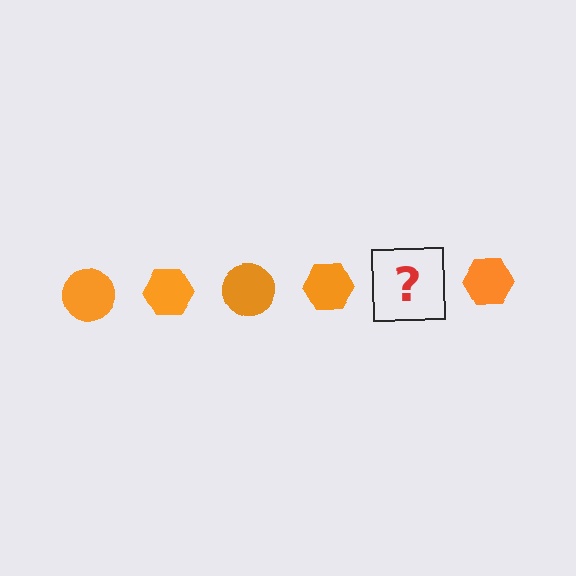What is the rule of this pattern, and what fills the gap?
The rule is that the pattern cycles through circle, hexagon shapes in orange. The gap should be filled with an orange circle.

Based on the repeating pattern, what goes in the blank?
The blank should be an orange circle.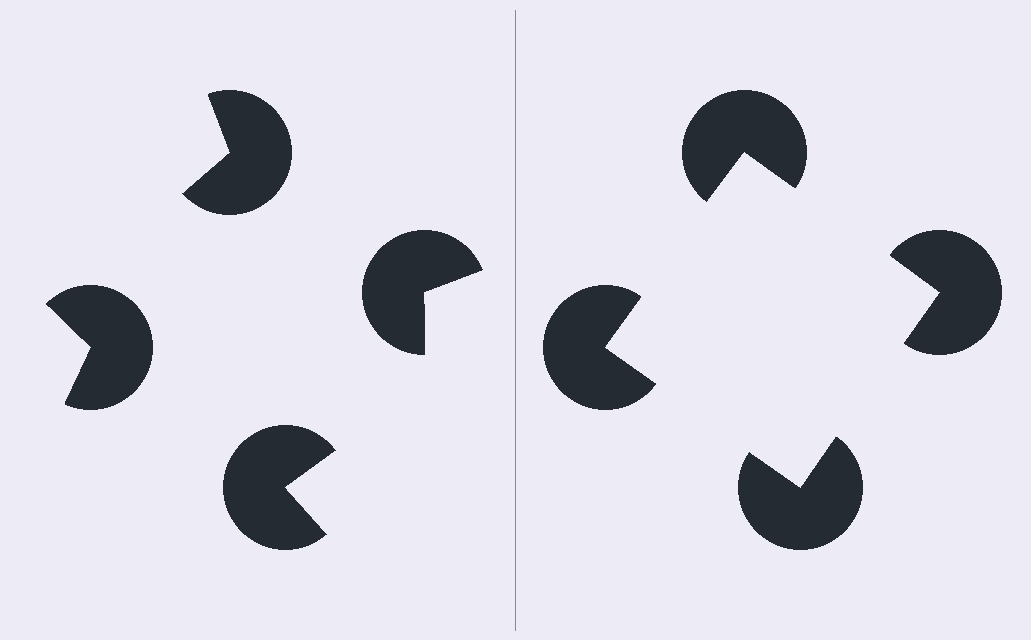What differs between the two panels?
The pac-man discs are positioned identically on both sides; only the wedge orientations differ. On the right they align to a square; on the left they are misaligned.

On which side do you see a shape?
An illusory square appears on the right side. On the left side the wedge cuts are rotated, so no coherent shape forms.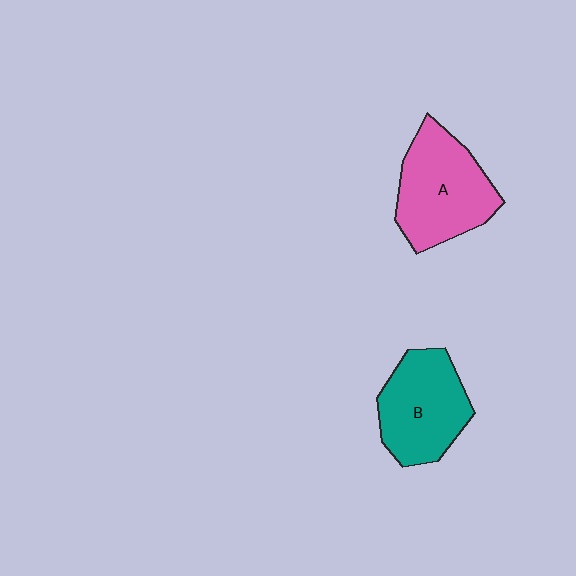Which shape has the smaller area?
Shape B (teal).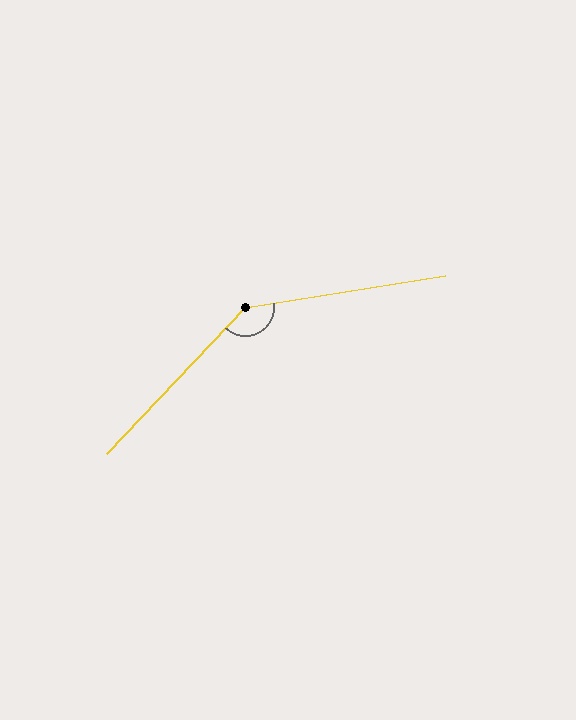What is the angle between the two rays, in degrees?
Approximately 143 degrees.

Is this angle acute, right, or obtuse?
It is obtuse.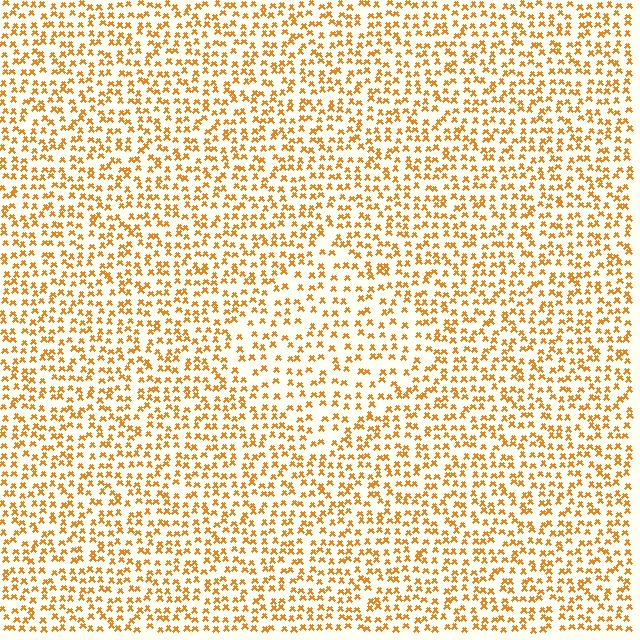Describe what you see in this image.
The image contains small orange elements arranged at two different densities. A diamond-shaped region is visible where the elements are less densely packed than the surrounding area.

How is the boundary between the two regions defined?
The boundary is defined by a change in element density (approximately 1.5x ratio). All elements are the same color, size, and shape.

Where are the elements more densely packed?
The elements are more densely packed outside the diamond boundary.